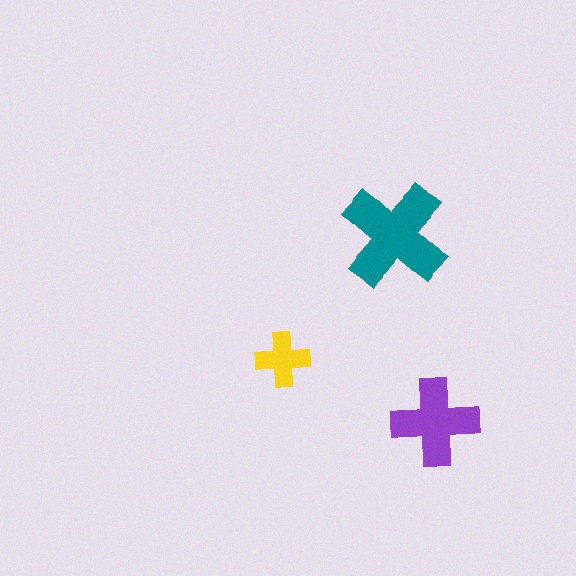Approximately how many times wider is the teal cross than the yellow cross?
About 2 times wider.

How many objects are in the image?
There are 3 objects in the image.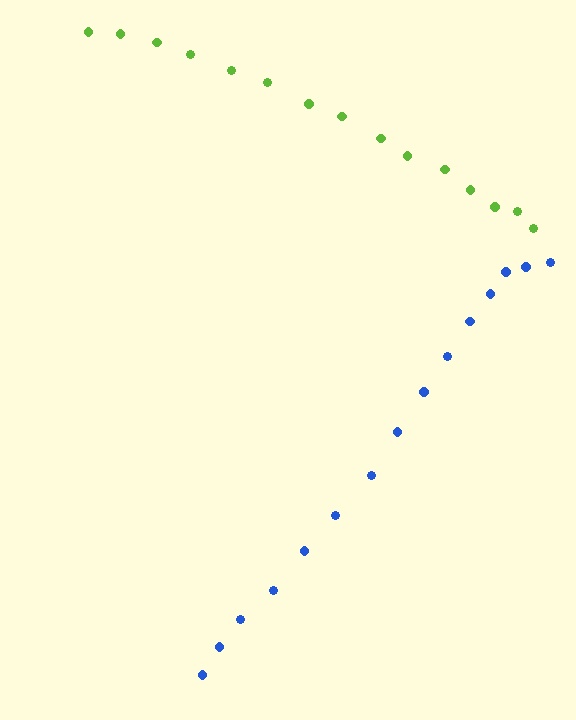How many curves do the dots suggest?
There are 2 distinct paths.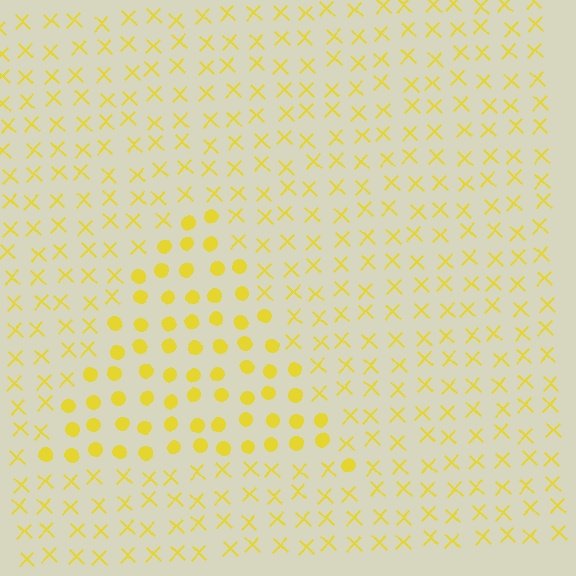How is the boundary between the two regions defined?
The boundary is defined by a change in element shape: circles inside vs. X marks outside. All elements share the same color and spacing.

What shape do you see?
I see a triangle.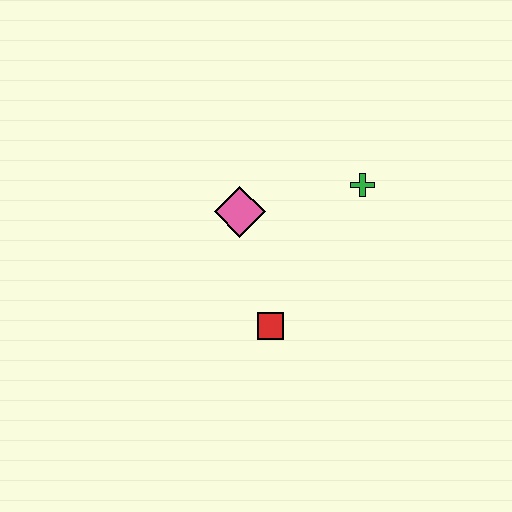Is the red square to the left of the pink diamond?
No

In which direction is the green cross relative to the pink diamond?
The green cross is to the right of the pink diamond.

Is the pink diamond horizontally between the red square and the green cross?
No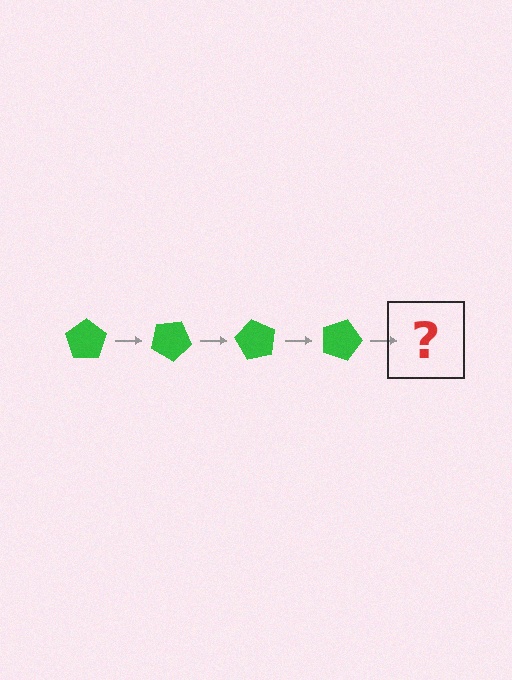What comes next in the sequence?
The next element should be a green pentagon rotated 120 degrees.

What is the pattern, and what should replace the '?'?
The pattern is that the pentagon rotates 30 degrees each step. The '?' should be a green pentagon rotated 120 degrees.